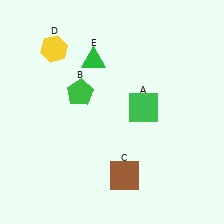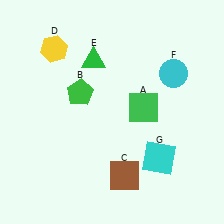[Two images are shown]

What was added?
A cyan circle (F), a cyan square (G) were added in Image 2.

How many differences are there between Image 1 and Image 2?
There are 2 differences between the two images.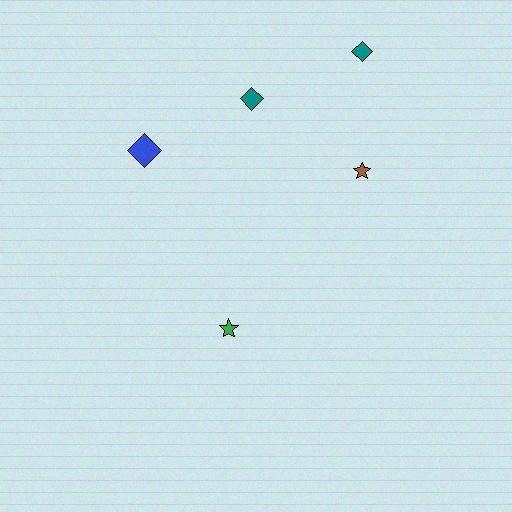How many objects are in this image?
There are 5 objects.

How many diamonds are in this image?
There are 3 diamonds.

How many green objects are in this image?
There is 1 green object.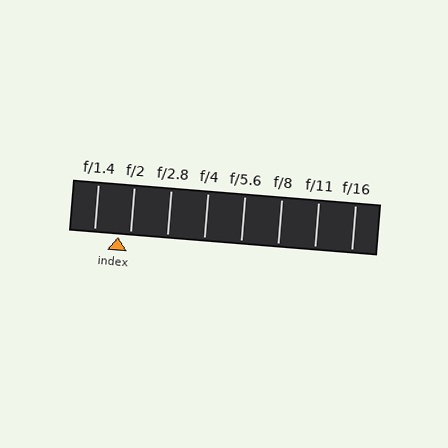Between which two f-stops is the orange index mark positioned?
The index mark is between f/1.4 and f/2.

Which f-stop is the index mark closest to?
The index mark is closest to f/2.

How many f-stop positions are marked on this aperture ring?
There are 8 f-stop positions marked.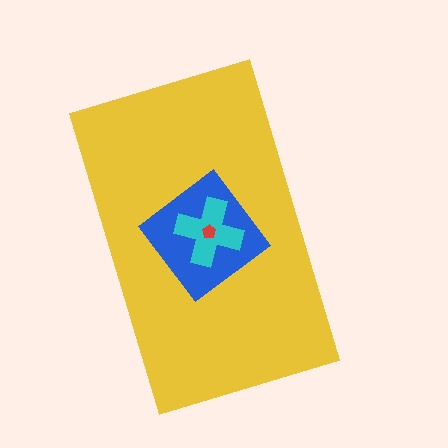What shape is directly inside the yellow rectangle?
The blue diamond.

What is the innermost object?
The red pentagon.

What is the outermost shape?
The yellow rectangle.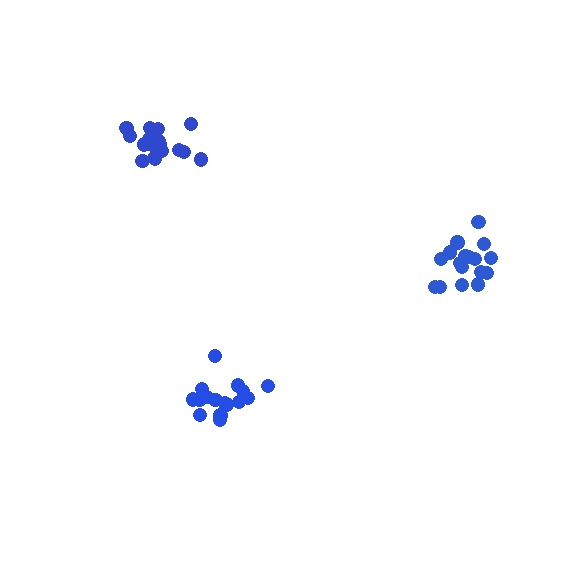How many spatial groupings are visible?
There are 3 spatial groupings.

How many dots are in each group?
Group 1: 18 dots, Group 2: 17 dots, Group 3: 17 dots (52 total).